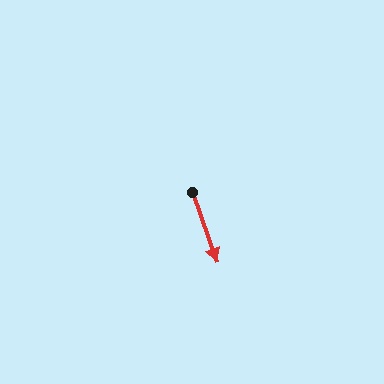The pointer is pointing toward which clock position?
Roughly 5 o'clock.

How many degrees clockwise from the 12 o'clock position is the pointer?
Approximately 160 degrees.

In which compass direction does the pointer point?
South.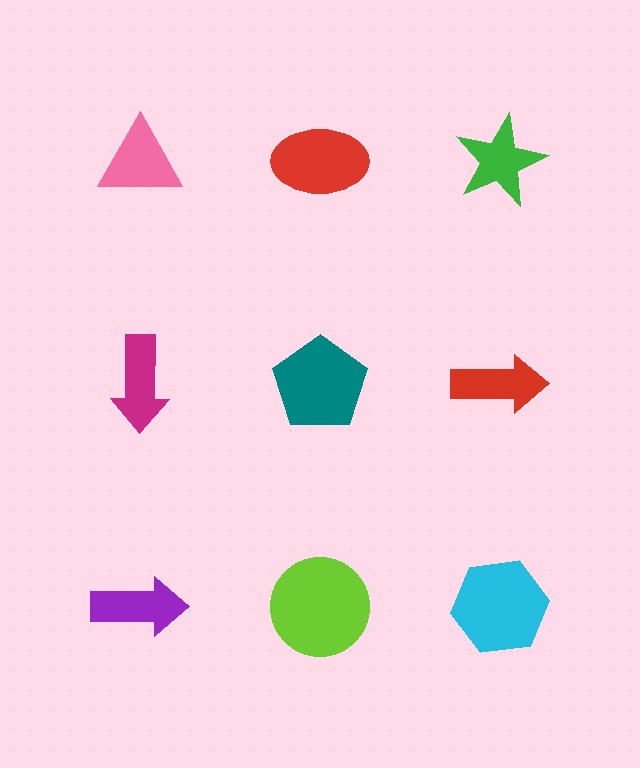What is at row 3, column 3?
A cyan hexagon.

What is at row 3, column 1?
A purple arrow.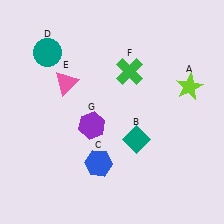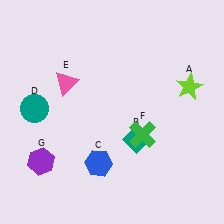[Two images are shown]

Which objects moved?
The objects that moved are: the teal circle (D), the green cross (F), the purple hexagon (G).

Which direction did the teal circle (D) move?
The teal circle (D) moved down.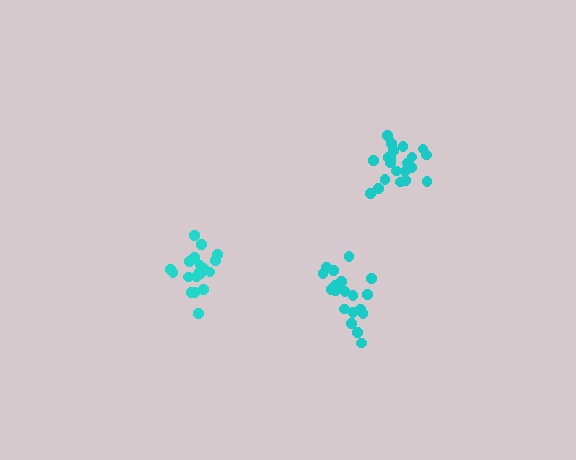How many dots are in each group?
Group 1: 19 dots, Group 2: 21 dots, Group 3: 20 dots (60 total).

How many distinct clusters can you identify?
There are 3 distinct clusters.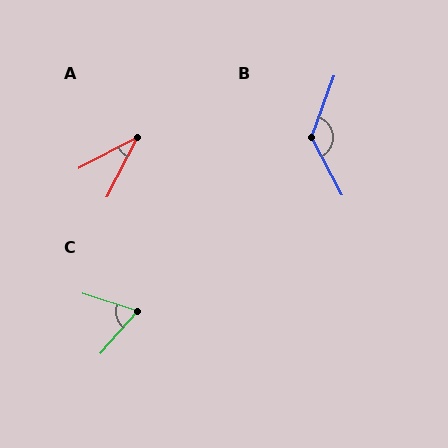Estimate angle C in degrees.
Approximately 67 degrees.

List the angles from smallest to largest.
A (36°), C (67°), B (132°).